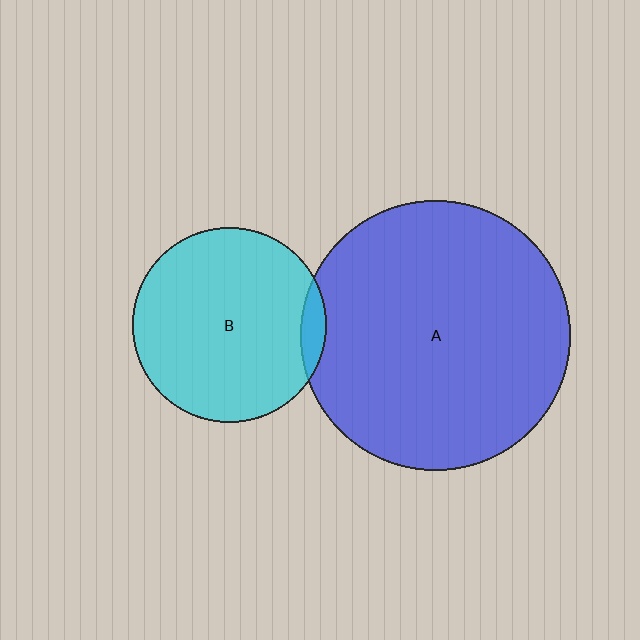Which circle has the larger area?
Circle A (blue).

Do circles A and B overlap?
Yes.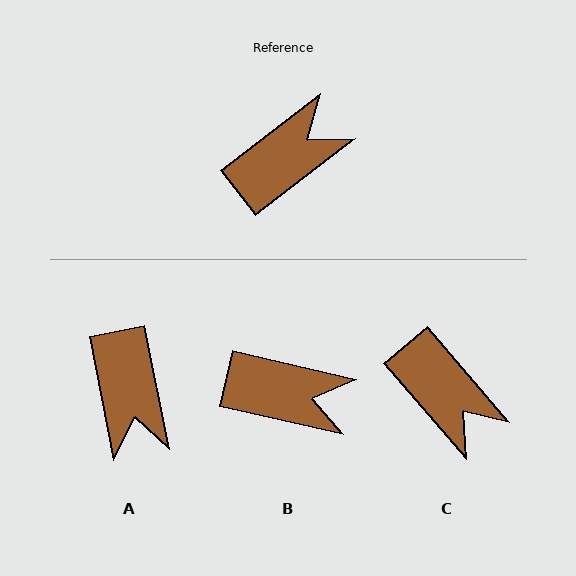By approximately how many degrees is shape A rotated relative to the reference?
Approximately 117 degrees clockwise.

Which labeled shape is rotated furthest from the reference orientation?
A, about 117 degrees away.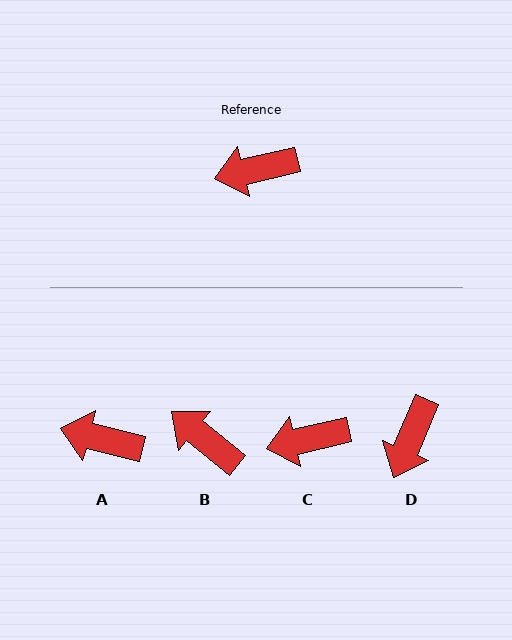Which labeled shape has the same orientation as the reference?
C.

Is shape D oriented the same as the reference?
No, it is off by about 54 degrees.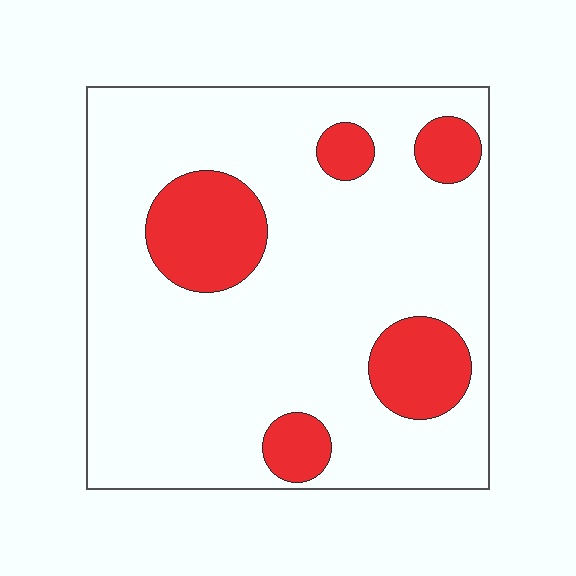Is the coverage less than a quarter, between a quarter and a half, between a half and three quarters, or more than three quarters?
Less than a quarter.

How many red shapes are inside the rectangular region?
5.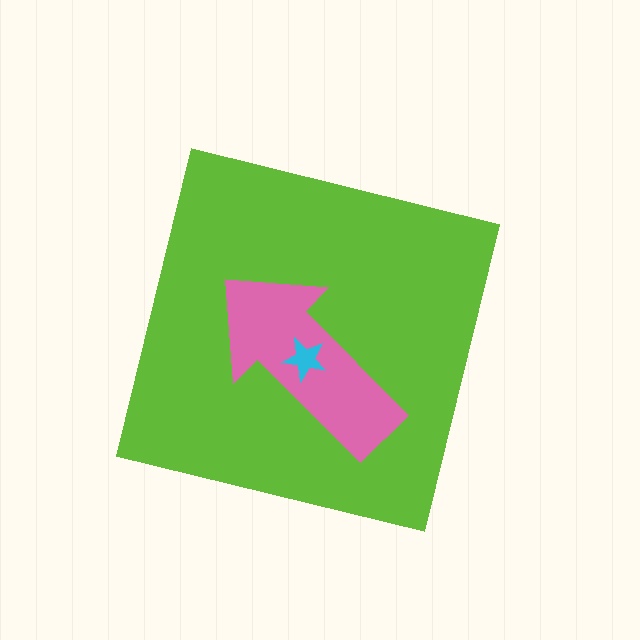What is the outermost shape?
The lime square.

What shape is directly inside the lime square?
The pink arrow.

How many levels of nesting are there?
3.